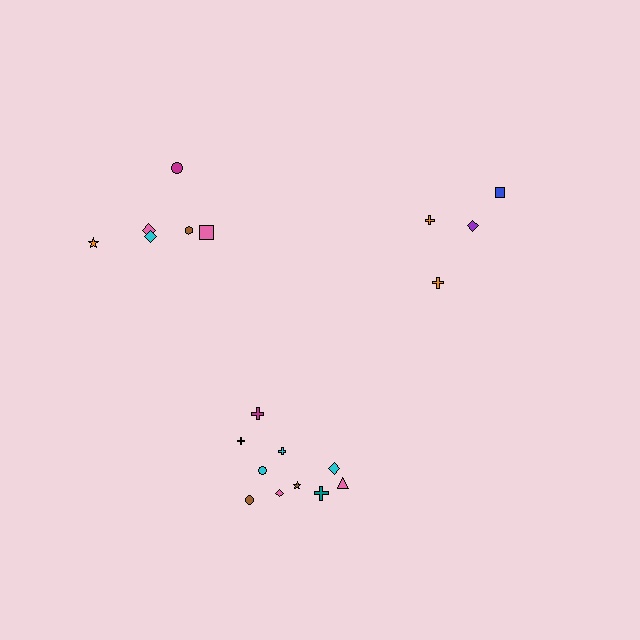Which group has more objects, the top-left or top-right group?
The top-left group.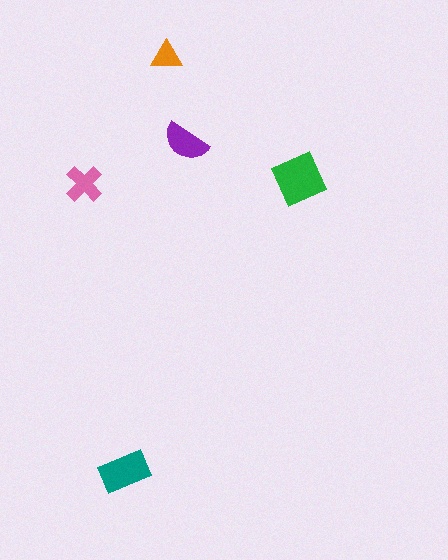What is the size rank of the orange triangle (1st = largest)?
5th.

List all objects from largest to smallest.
The green diamond, the teal rectangle, the purple semicircle, the pink cross, the orange triangle.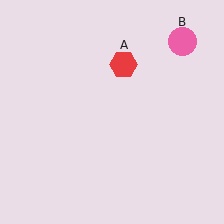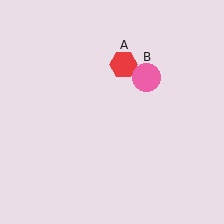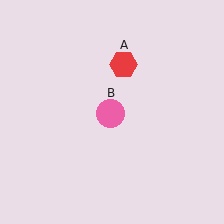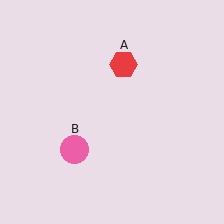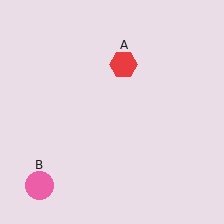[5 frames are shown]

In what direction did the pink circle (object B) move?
The pink circle (object B) moved down and to the left.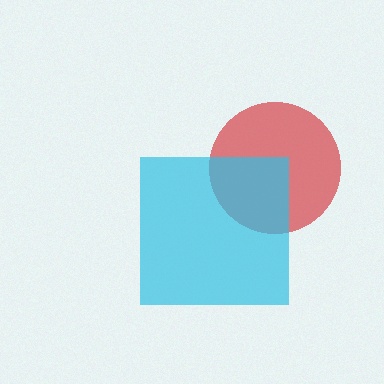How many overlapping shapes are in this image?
There are 2 overlapping shapes in the image.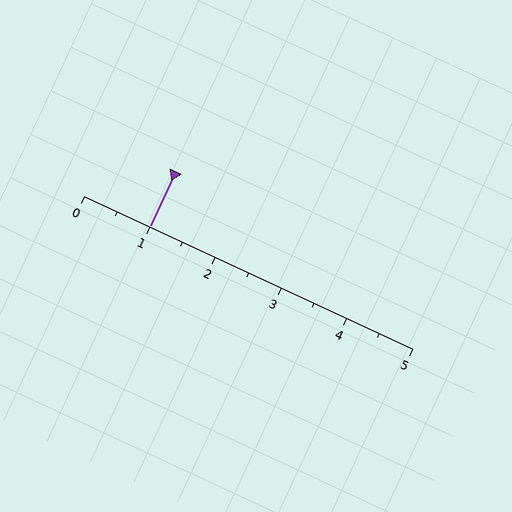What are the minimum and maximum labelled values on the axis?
The axis runs from 0 to 5.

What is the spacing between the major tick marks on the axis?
The major ticks are spaced 1 apart.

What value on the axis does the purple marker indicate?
The marker indicates approximately 1.